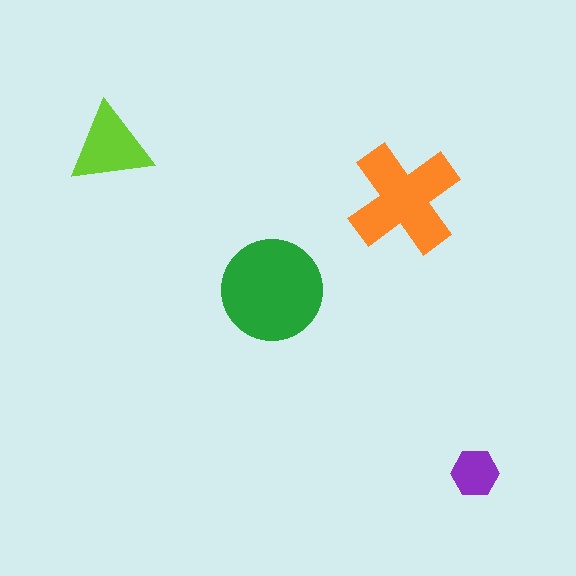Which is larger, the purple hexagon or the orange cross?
The orange cross.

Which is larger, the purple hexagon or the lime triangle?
The lime triangle.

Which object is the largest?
The green circle.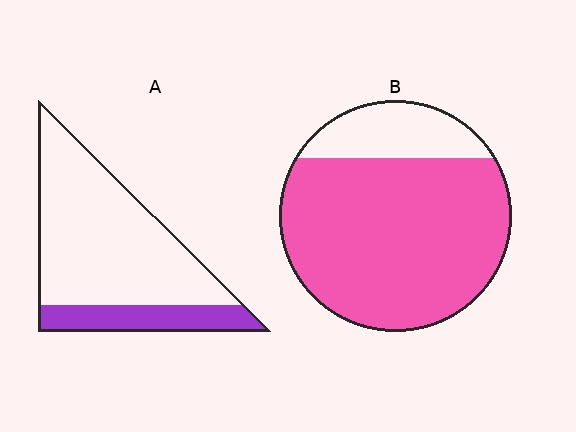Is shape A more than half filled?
No.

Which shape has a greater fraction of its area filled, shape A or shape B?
Shape B.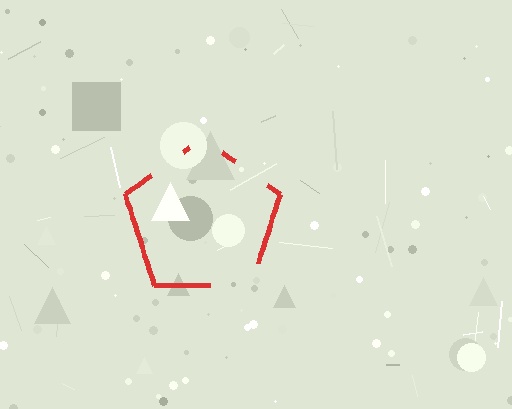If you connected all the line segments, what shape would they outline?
They would outline a pentagon.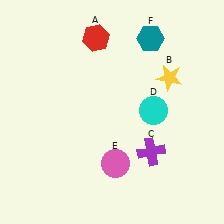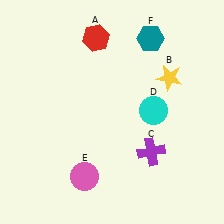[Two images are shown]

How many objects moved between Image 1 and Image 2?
1 object moved between the two images.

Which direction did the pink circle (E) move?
The pink circle (E) moved left.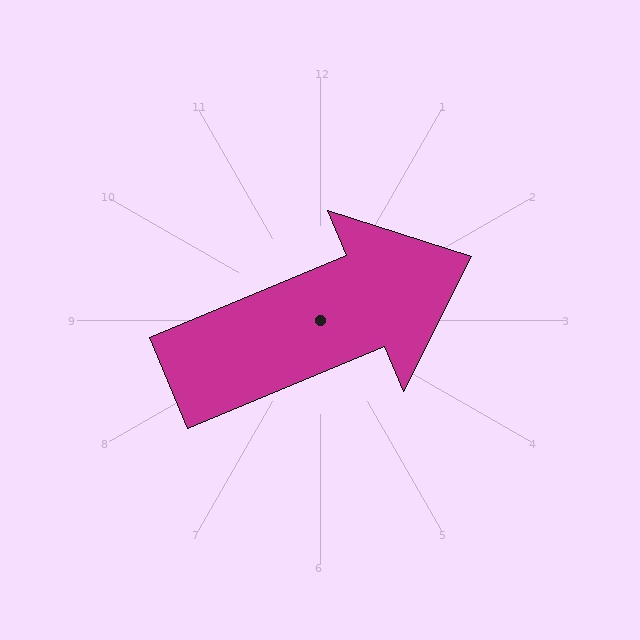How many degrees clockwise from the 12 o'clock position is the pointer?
Approximately 67 degrees.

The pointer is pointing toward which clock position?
Roughly 2 o'clock.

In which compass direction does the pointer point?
Northeast.